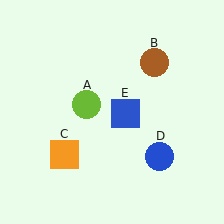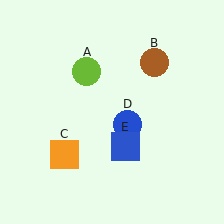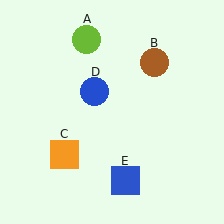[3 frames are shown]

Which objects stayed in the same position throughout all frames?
Brown circle (object B) and orange square (object C) remained stationary.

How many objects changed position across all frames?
3 objects changed position: lime circle (object A), blue circle (object D), blue square (object E).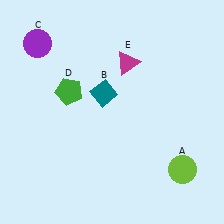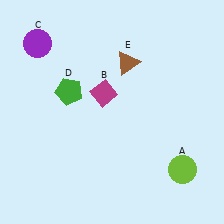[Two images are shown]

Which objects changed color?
B changed from teal to magenta. E changed from magenta to brown.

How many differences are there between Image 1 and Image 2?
There are 2 differences between the two images.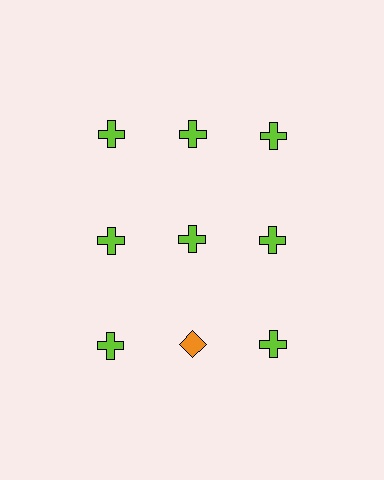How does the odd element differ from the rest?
It differs in both color (orange instead of lime) and shape (diamond instead of cross).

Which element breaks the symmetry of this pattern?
The orange diamond in the third row, second from left column breaks the symmetry. All other shapes are lime crosses.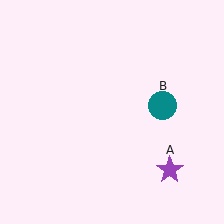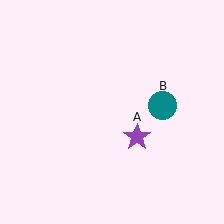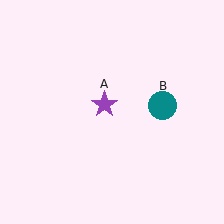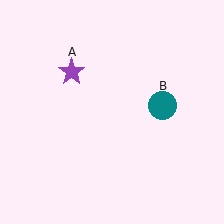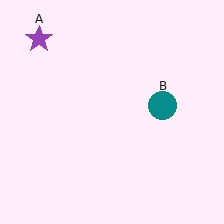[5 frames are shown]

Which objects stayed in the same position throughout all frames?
Teal circle (object B) remained stationary.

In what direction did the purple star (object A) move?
The purple star (object A) moved up and to the left.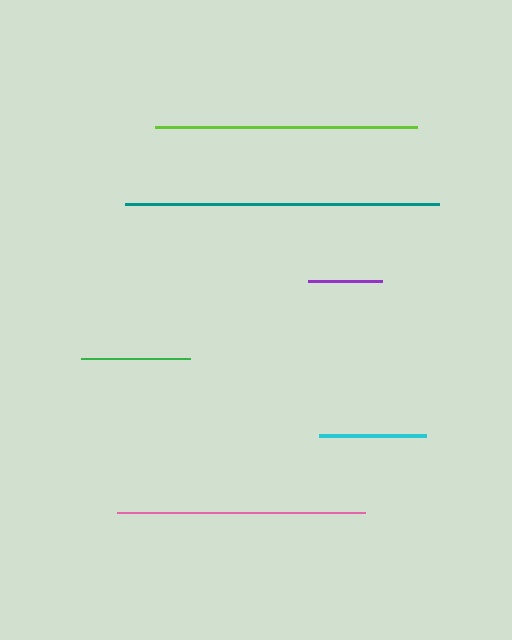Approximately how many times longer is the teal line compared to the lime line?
The teal line is approximately 1.2 times the length of the lime line.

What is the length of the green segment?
The green segment is approximately 108 pixels long.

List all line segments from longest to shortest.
From longest to shortest: teal, lime, pink, green, cyan, purple.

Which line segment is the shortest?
The purple line is the shortest at approximately 74 pixels.